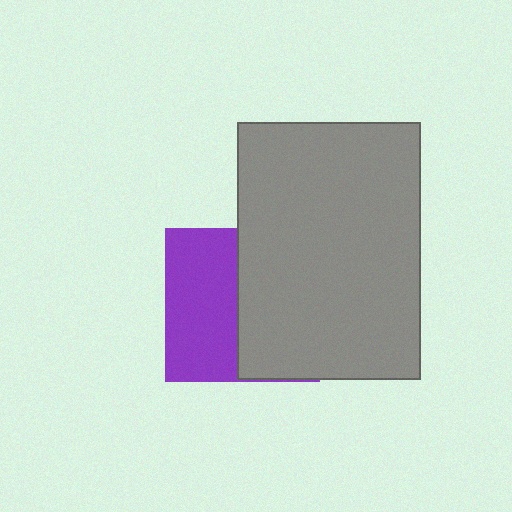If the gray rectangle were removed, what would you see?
You would see the complete purple square.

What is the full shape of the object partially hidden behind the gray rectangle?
The partially hidden object is a purple square.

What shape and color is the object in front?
The object in front is a gray rectangle.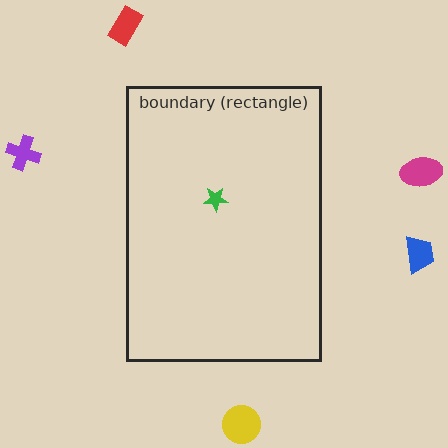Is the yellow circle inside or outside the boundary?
Outside.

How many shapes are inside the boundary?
1 inside, 5 outside.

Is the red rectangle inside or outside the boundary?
Outside.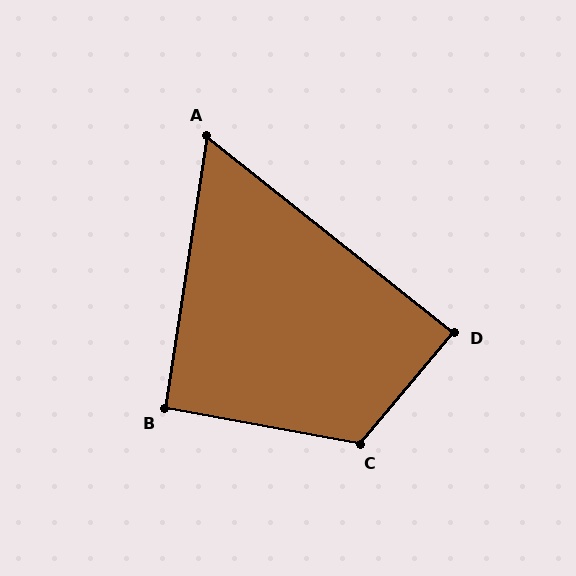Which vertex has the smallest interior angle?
A, at approximately 60 degrees.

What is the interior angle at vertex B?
Approximately 92 degrees (approximately right).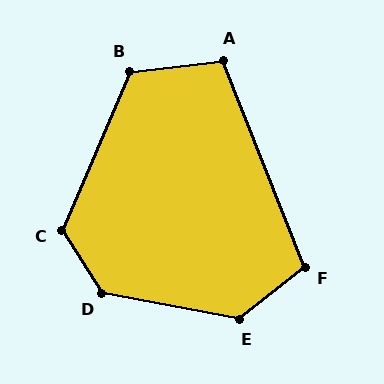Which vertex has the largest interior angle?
D, at approximately 133 degrees.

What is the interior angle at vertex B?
Approximately 120 degrees (obtuse).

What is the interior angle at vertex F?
Approximately 107 degrees (obtuse).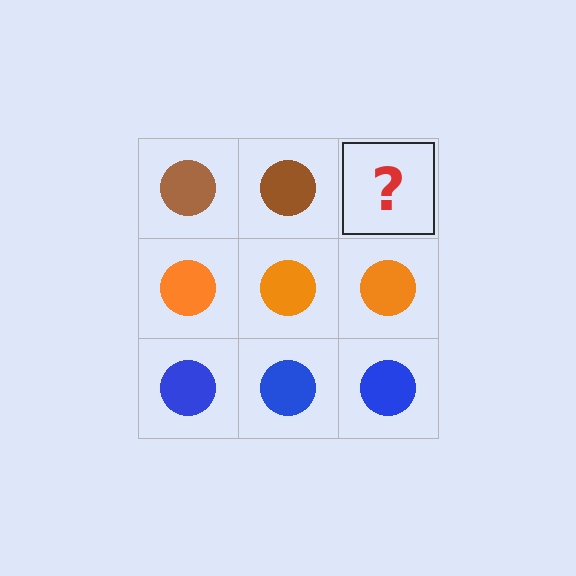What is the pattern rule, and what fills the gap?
The rule is that each row has a consistent color. The gap should be filled with a brown circle.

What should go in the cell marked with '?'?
The missing cell should contain a brown circle.